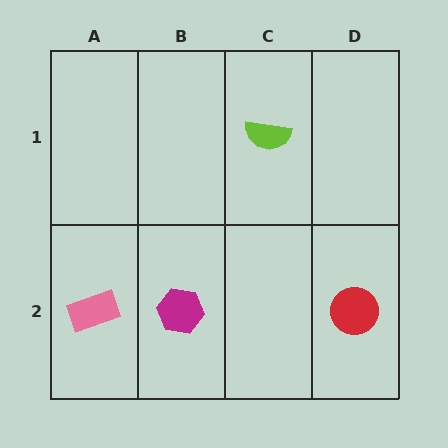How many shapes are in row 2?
3 shapes.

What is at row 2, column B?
A magenta hexagon.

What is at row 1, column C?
A lime semicircle.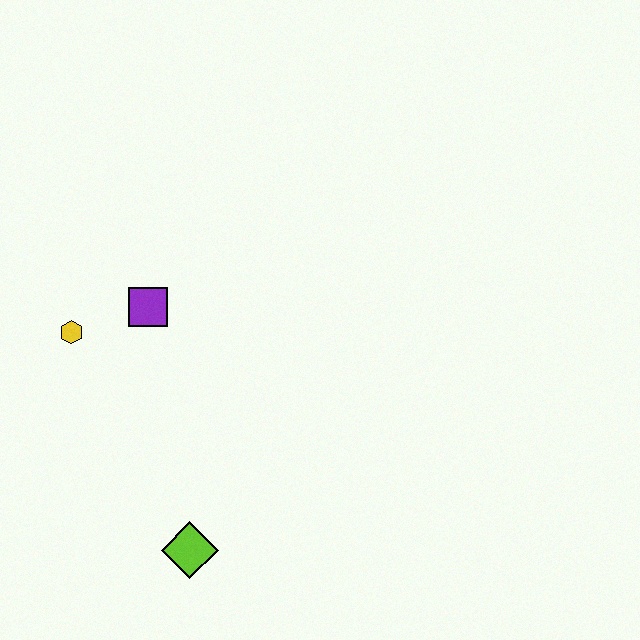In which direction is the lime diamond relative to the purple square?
The lime diamond is below the purple square.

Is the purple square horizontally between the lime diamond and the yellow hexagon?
Yes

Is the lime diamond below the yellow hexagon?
Yes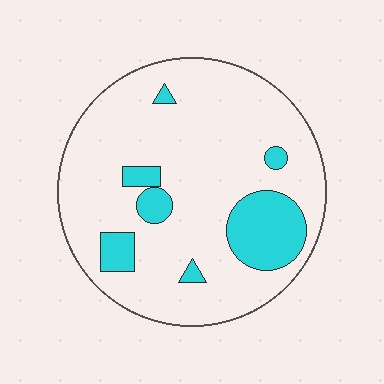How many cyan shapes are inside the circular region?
7.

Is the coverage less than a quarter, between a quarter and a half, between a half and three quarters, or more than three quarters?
Less than a quarter.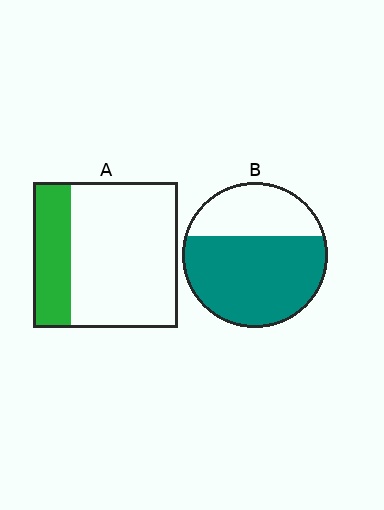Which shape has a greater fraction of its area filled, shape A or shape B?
Shape B.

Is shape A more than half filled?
No.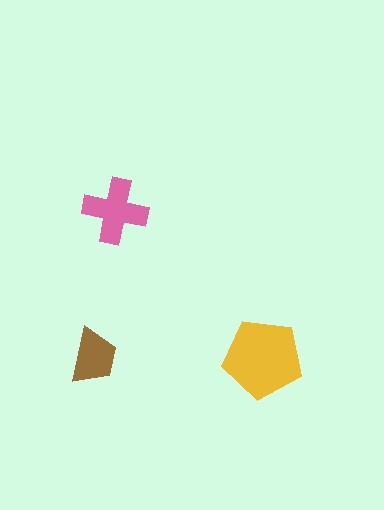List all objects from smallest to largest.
The brown trapezoid, the pink cross, the yellow pentagon.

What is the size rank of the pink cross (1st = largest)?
2nd.